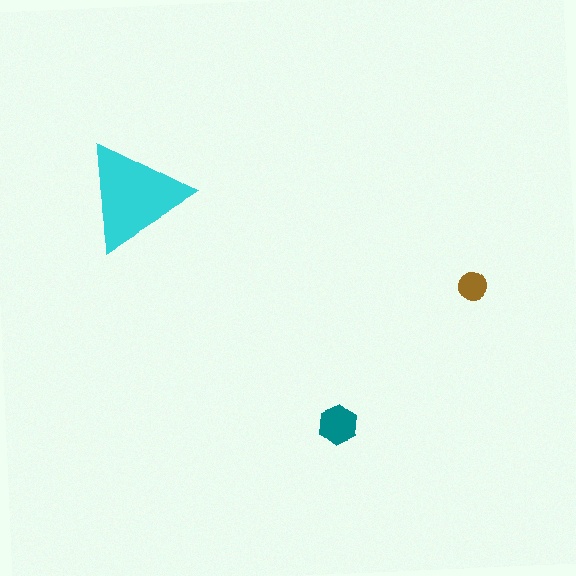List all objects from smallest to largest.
The brown circle, the teal hexagon, the cyan triangle.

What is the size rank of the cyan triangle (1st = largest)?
1st.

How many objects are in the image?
There are 3 objects in the image.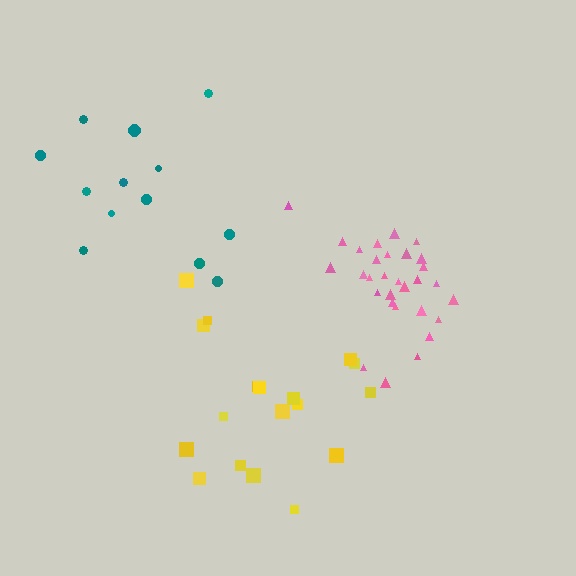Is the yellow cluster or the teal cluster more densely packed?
Yellow.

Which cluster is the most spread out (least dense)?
Teal.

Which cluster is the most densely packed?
Pink.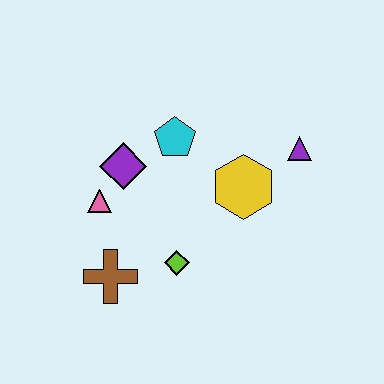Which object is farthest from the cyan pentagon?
The brown cross is farthest from the cyan pentagon.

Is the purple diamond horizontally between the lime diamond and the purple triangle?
No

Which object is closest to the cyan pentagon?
The purple diamond is closest to the cyan pentagon.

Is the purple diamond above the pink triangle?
Yes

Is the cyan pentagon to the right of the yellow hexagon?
No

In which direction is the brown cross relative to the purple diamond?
The brown cross is below the purple diamond.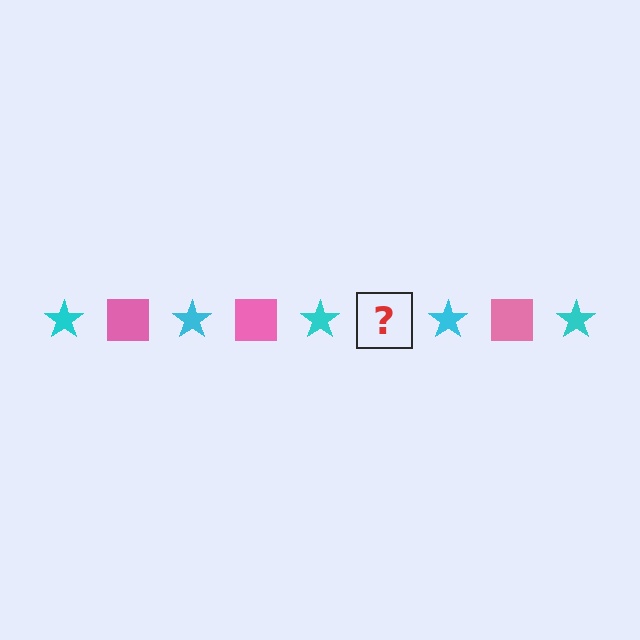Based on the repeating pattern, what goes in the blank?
The blank should be a pink square.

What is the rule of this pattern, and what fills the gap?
The rule is that the pattern alternates between cyan star and pink square. The gap should be filled with a pink square.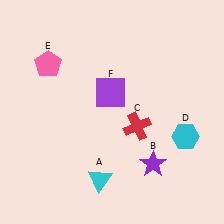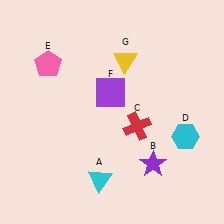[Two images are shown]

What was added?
A yellow triangle (G) was added in Image 2.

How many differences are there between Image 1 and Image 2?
There is 1 difference between the two images.